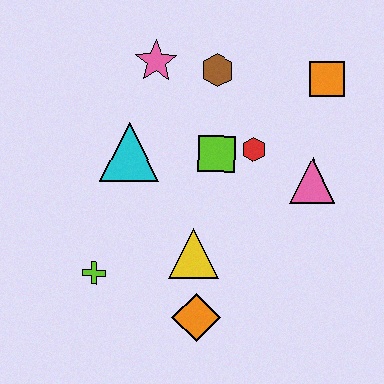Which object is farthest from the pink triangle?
The lime cross is farthest from the pink triangle.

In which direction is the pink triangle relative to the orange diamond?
The pink triangle is above the orange diamond.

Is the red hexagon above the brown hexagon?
No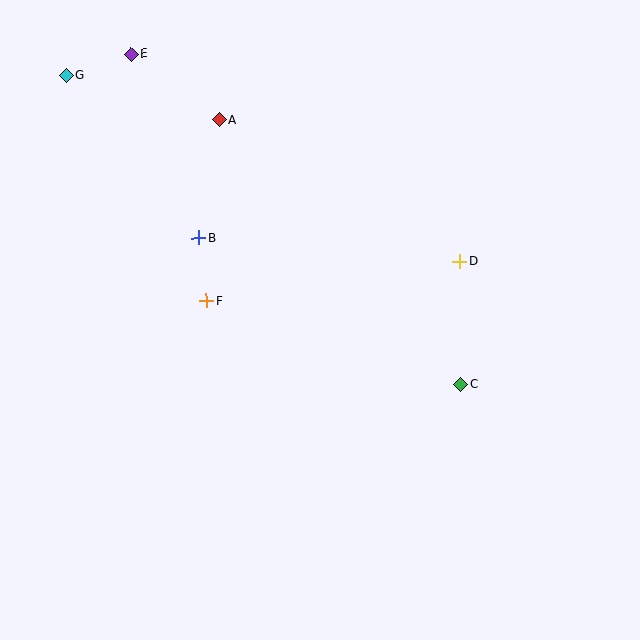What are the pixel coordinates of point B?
Point B is at (199, 238).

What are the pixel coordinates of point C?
Point C is at (461, 384).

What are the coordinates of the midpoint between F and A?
The midpoint between F and A is at (213, 210).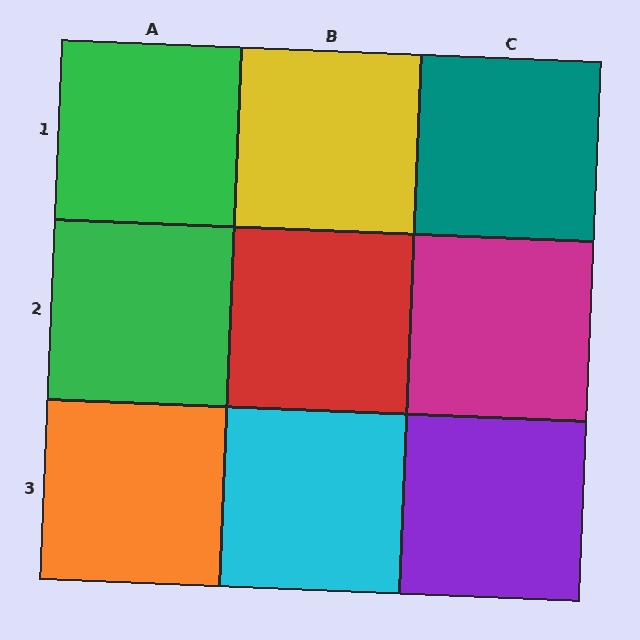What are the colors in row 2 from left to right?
Green, red, magenta.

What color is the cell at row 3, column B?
Cyan.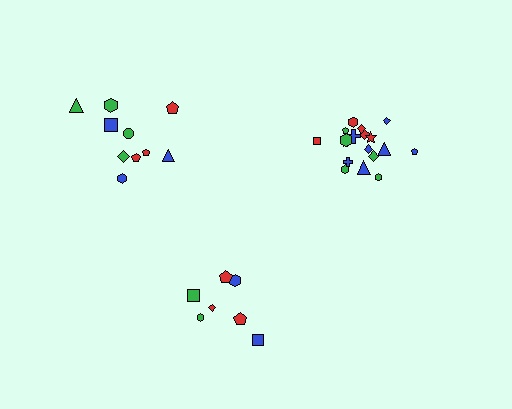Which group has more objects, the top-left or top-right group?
The top-right group.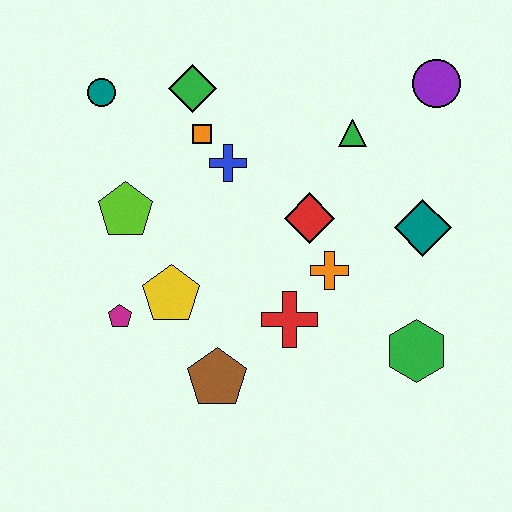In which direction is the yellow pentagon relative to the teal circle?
The yellow pentagon is below the teal circle.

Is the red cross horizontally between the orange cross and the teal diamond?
No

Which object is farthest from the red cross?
The teal circle is farthest from the red cross.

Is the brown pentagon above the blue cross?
No